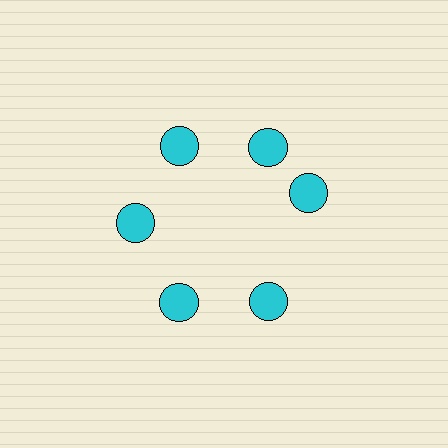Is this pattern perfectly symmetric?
No. The 6 cyan circles are arranged in a ring, but one element near the 3 o'clock position is rotated out of alignment along the ring, breaking the 6-fold rotational symmetry.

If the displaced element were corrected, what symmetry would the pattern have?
It would have 6-fold rotational symmetry — the pattern would map onto itself every 60 degrees.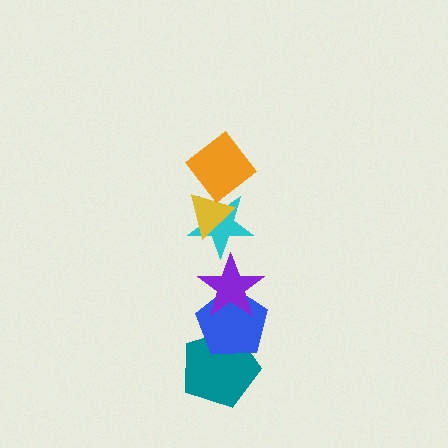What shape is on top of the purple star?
The cyan star is on top of the purple star.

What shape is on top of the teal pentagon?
The blue pentagon is on top of the teal pentagon.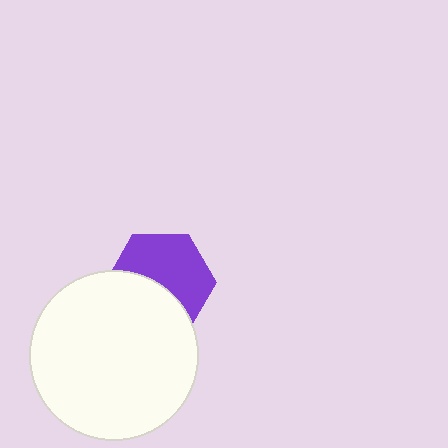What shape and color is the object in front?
The object in front is a white circle.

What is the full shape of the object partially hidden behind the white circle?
The partially hidden object is a purple hexagon.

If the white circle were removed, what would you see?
You would see the complete purple hexagon.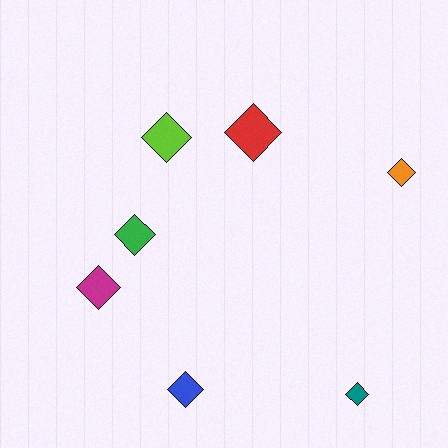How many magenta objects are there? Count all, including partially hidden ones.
There is 1 magenta object.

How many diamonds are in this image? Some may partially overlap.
There are 7 diamonds.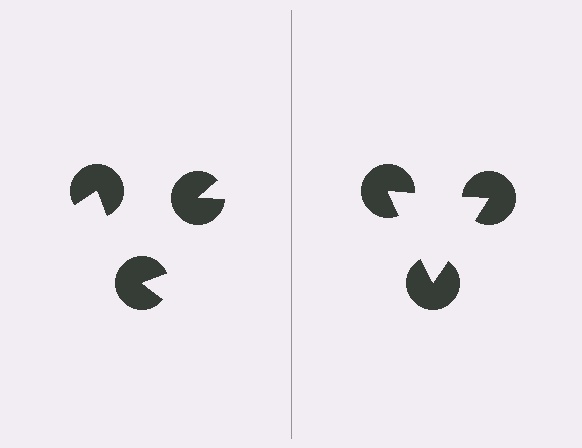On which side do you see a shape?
An illusory triangle appears on the right side. On the left side the wedge cuts are rotated, so no coherent shape forms.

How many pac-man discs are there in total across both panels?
6 — 3 on each side.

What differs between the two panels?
The pac-man discs are positioned identically on both sides; only the wedge orientations differ. On the right they align to a triangle; on the left they are misaligned.